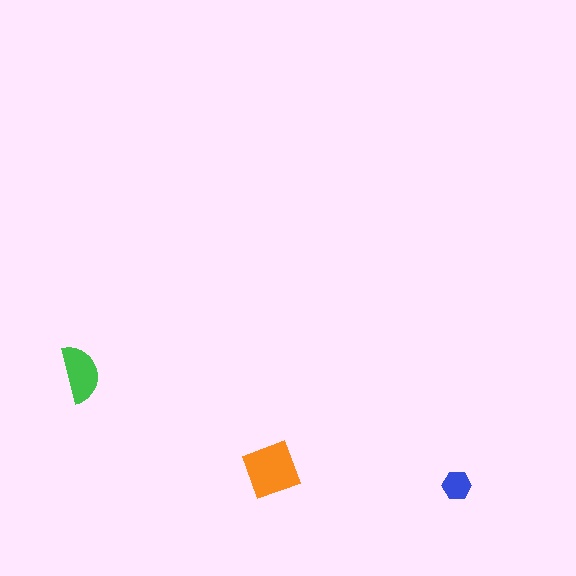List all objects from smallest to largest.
The blue hexagon, the green semicircle, the orange diamond.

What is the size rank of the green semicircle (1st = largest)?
2nd.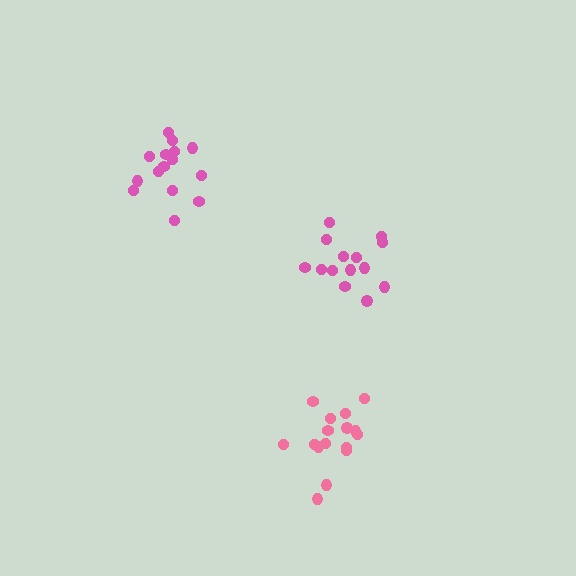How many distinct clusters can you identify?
There are 3 distinct clusters.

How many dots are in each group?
Group 1: 15 dots, Group 2: 16 dots, Group 3: 14 dots (45 total).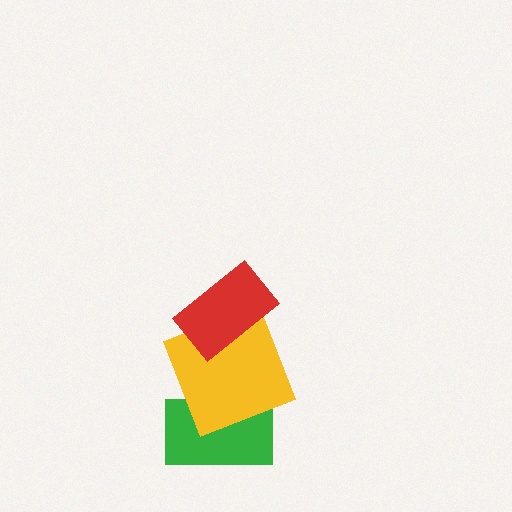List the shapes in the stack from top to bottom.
From top to bottom: the red rectangle, the yellow square, the green rectangle.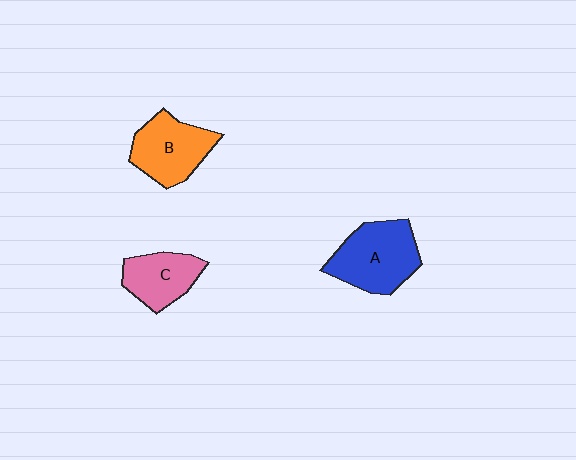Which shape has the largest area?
Shape A (blue).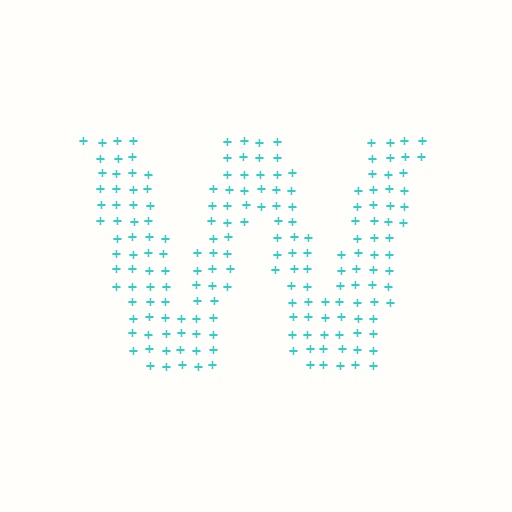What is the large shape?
The large shape is the letter W.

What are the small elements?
The small elements are plus signs.